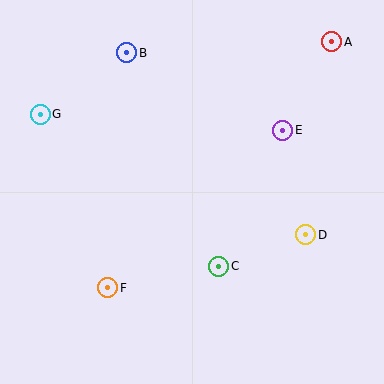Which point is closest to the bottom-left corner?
Point F is closest to the bottom-left corner.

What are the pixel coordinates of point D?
Point D is at (306, 235).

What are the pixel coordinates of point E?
Point E is at (283, 130).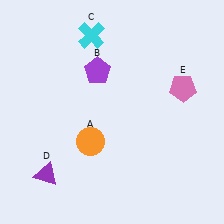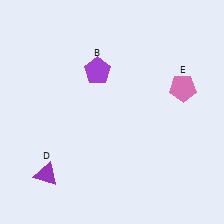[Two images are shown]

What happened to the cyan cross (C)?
The cyan cross (C) was removed in Image 2. It was in the top-left area of Image 1.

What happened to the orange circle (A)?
The orange circle (A) was removed in Image 2. It was in the bottom-left area of Image 1.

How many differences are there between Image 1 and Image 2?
There are 2 differences between the two images.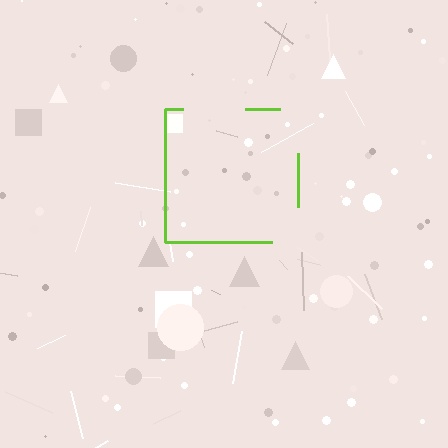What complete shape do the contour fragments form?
The contour fragments form a square.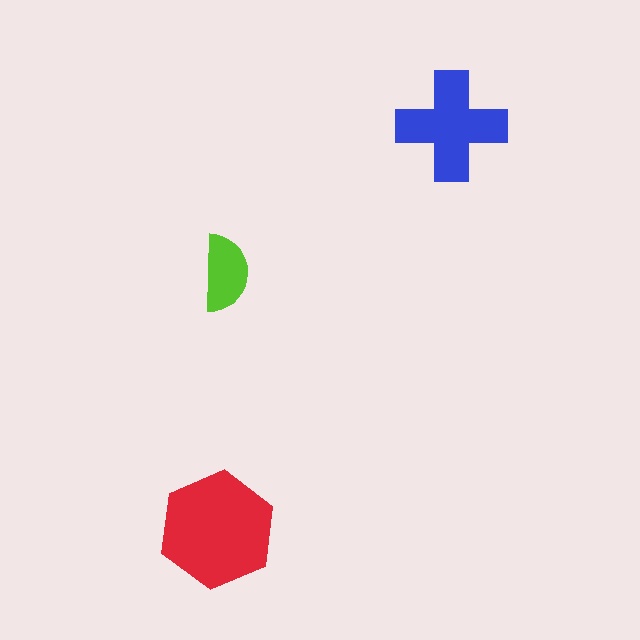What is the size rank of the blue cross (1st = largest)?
2nd.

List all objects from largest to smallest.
The red hexagon, the blue cross, the lime semicircle.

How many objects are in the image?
There are 3 objects in the image.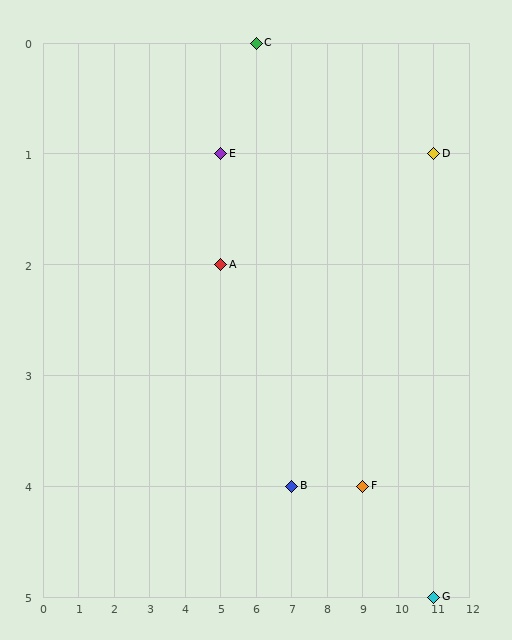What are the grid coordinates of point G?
Point G is at grid coordinates (11, 5).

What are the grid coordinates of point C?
Point C is at grid coordinates (6, 0).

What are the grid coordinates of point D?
Point D is at grid coordinates (11, 1).